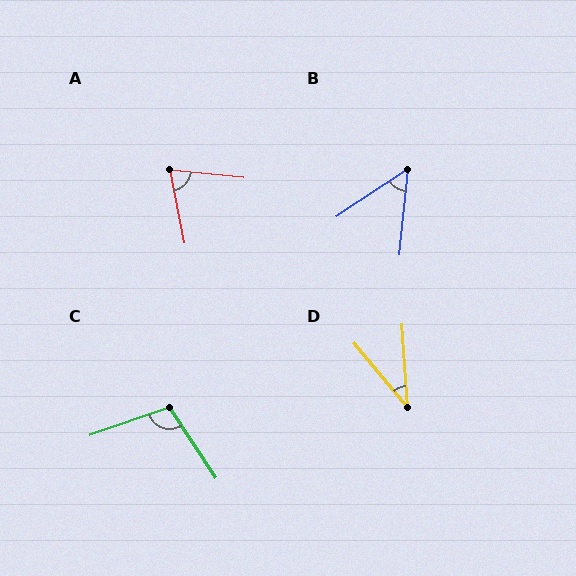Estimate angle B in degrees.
Approximately 51 degrees.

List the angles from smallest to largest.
D (36°), B (51°), A (73°), C (104°).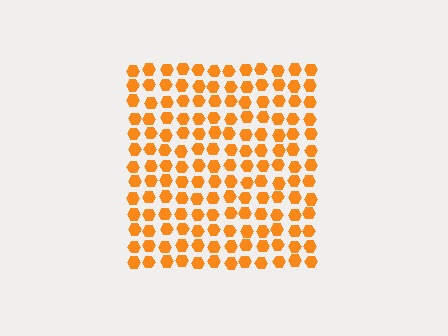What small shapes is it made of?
It is made of small hexagons.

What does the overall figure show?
The overall figure shows a square.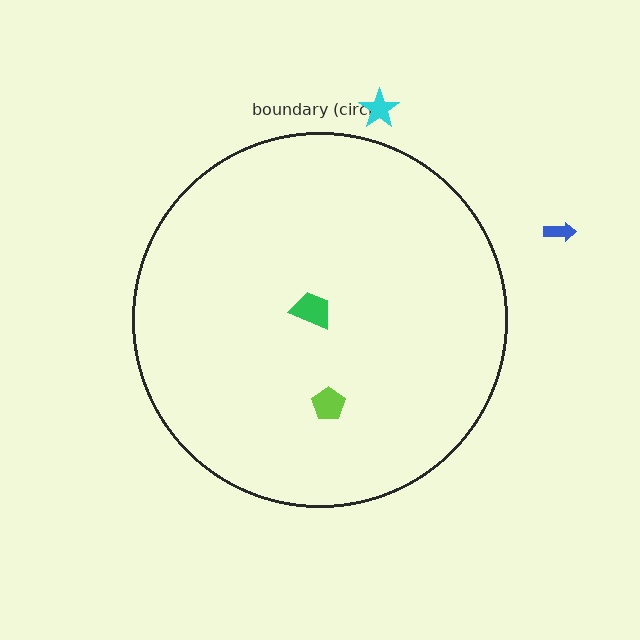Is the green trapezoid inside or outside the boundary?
Inside.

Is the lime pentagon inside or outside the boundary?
Inside.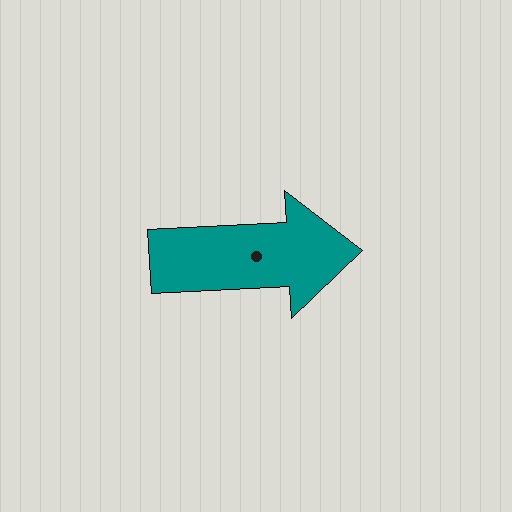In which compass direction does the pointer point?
East.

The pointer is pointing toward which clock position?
Roughly 3 o'clock.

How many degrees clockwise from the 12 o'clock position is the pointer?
Approximately 87 degrees.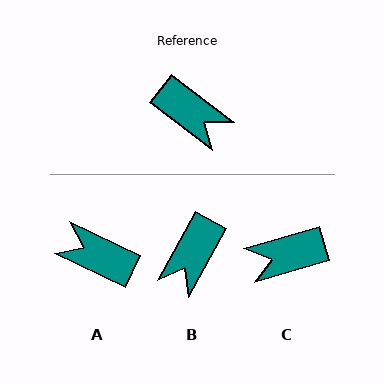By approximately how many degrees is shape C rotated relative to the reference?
Approximately 125 degrees clockwise.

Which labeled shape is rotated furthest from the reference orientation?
A, about 168 degrees away.